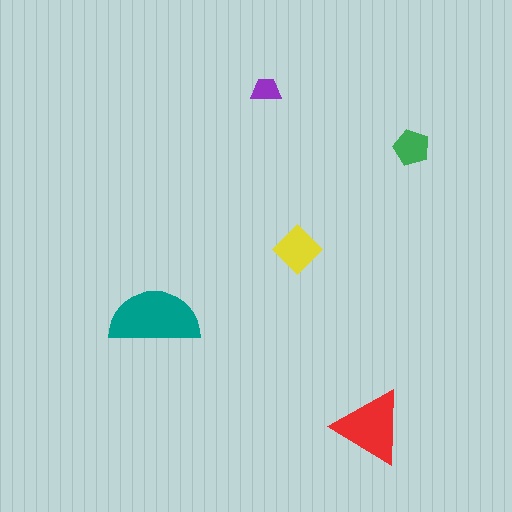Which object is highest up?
The purple trapezoid is topmost.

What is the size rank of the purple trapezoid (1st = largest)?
5th.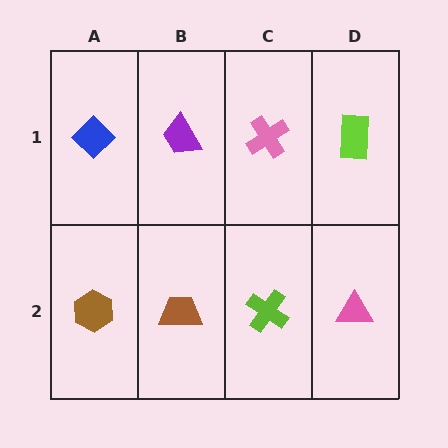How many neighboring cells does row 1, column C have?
3.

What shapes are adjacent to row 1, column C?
A lime cross (row 2, column C), a purple trapezoid (row 1, column B), a lime rectangle (row 1, column D).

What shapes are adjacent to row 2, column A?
A blue diamond (row 1, column A), a brown trapezoid (row 2, column B).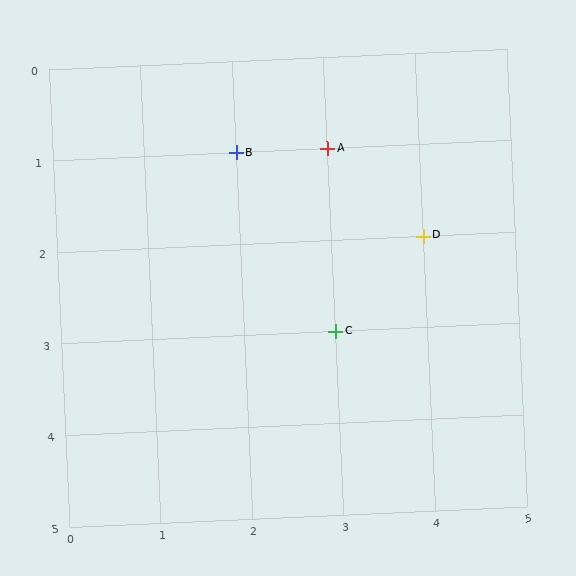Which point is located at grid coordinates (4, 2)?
Point D is at (4, 2).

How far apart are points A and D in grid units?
Points A and D are 1 column and 1 row apart (about 1.4 grid units diagonally).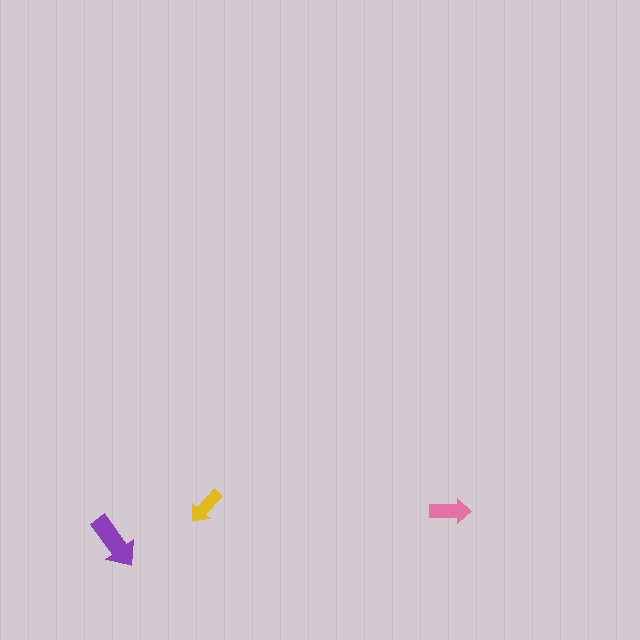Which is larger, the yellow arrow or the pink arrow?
The pink one.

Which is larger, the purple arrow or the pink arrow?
The purple one.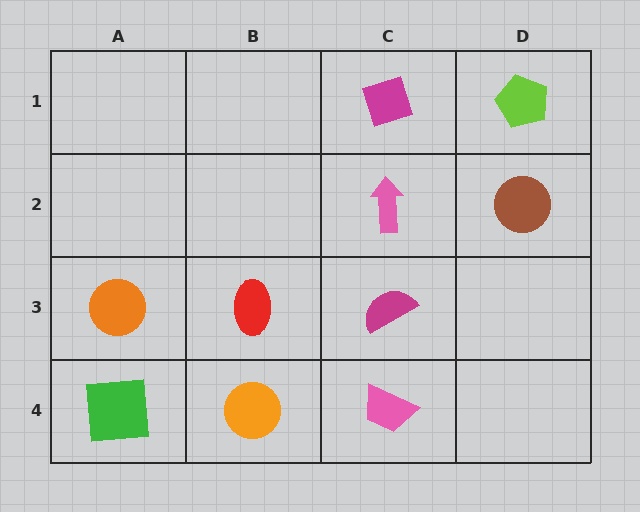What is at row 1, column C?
A magenta diamond.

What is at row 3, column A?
An orange circle.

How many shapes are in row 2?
2 shapes.